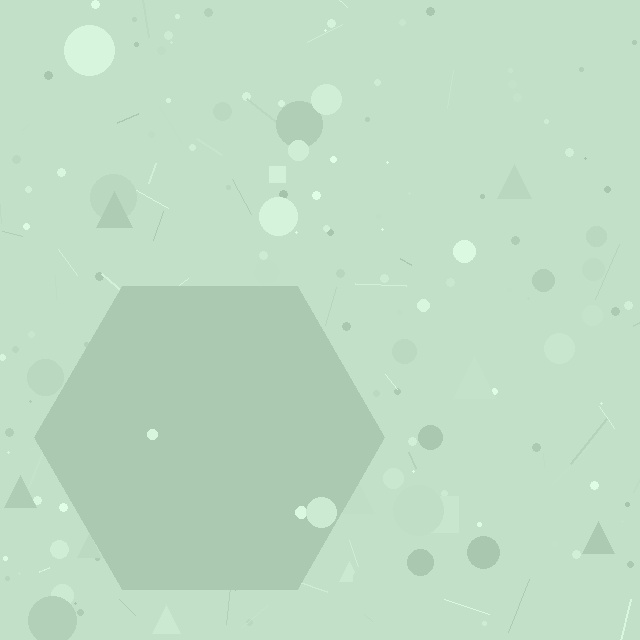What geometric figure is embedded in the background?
A hexagon is embedded in the background.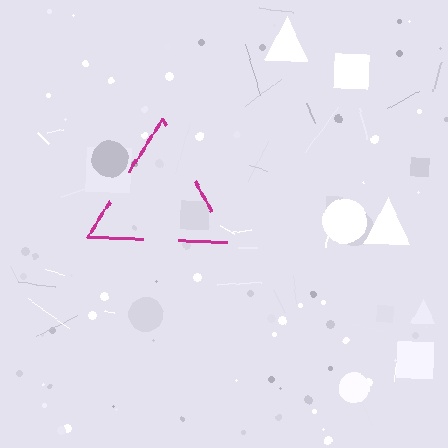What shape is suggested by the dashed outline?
The dashed outline suggests a triangle.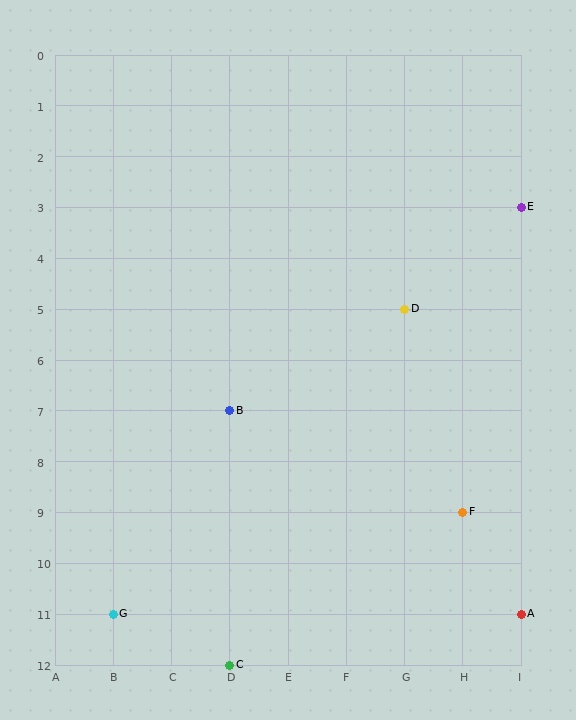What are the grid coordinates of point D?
Point D is at grid coordinates (G, 5).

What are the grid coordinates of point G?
Point G is at grid coordinates (B, 11).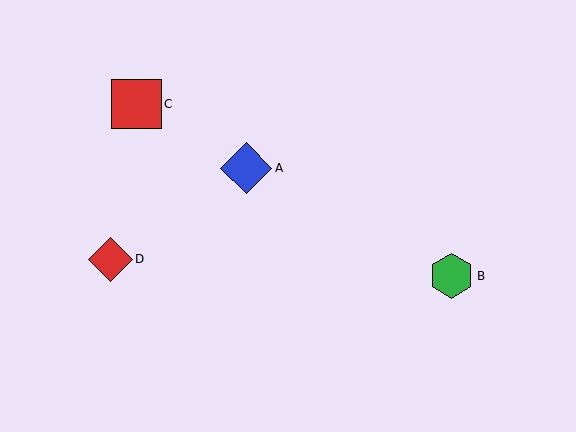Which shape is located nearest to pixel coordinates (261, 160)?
The blue diamond (labeled A) at (246, 168) is nearest to that location.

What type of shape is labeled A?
Shape A is a blue diamond.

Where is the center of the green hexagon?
The center of the green hexagon is at (451, 276).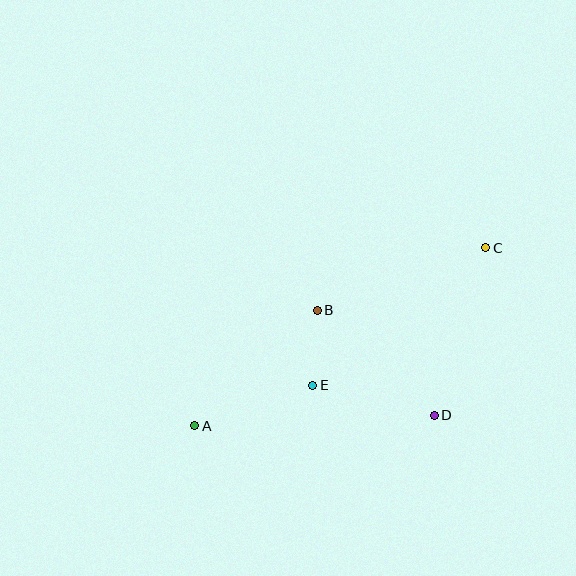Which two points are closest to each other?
Points B and E are closest to each other.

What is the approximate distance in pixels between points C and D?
The distance between C and D is approximately 176 pixels.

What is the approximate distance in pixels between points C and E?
The distance between C and E is approximately 221 pixels.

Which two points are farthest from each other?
Points A and C are farthest from each other.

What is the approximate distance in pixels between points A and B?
The distance between A and B is approximately 169 pixels.